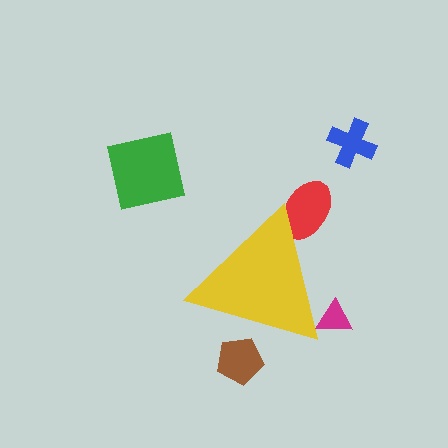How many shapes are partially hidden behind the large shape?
3 shapes are partially hidden.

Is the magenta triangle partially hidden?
Yes, the magenta triangle is partially hidden behind the yellow triangle.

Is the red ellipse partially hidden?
Yes, the red ellipse is partially hidden behind the yellow triangle.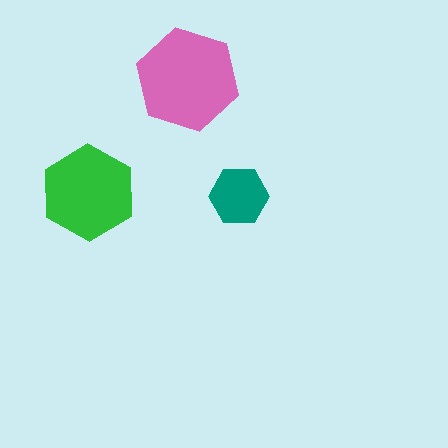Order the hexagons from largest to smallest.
the pink one, the green one, the teal one.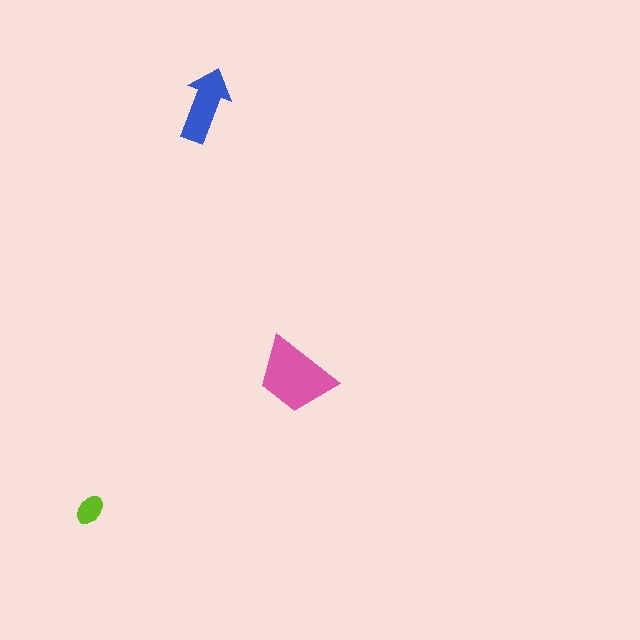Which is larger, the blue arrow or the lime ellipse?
The blue arrow.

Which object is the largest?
The pink trapezoid.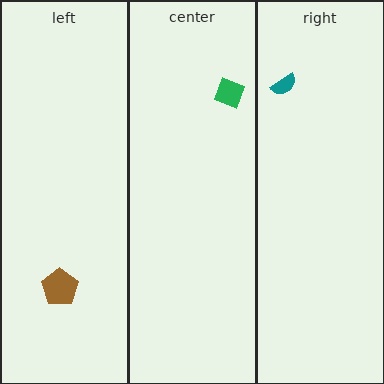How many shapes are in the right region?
1.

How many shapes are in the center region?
1.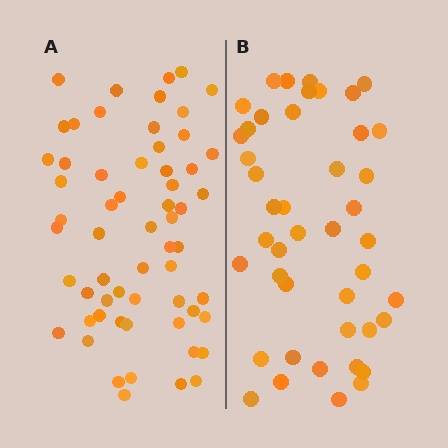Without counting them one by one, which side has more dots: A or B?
Region A (the left region) has more dots.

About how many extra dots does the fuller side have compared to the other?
Region A has approximately 15 more dots than region B.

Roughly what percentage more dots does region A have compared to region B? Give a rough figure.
About 35% more.